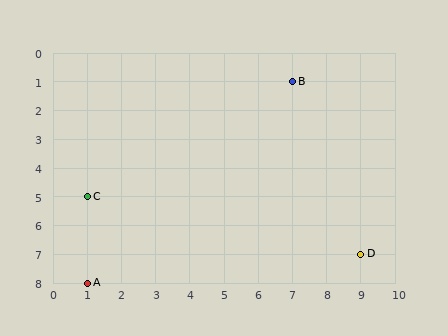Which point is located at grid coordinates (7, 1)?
Point B is at (7, 1).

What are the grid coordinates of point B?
Point B is at grid coordinates (7, 1).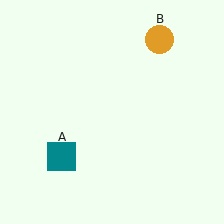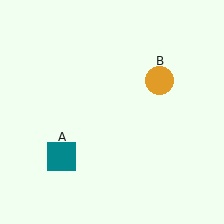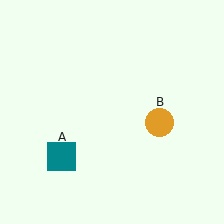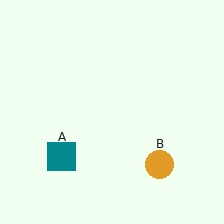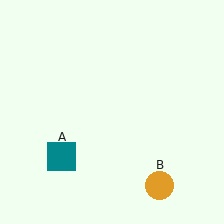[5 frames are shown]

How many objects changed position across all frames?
1 object changed position: orange circle (object B).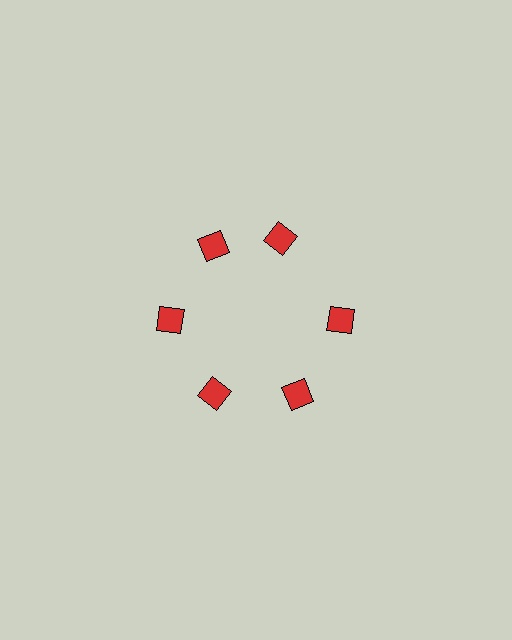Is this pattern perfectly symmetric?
No. The 6 red squares are arranged in a ring, but one element near the 1 o'clock position is rotated out of alignment along the ring, breaking the 6-fold rotational symmetry.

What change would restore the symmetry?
The symmetry would be restored by rotating it back into even spacing with its neighbors so that all 6 squares sit at equal angles and equal distance from the center.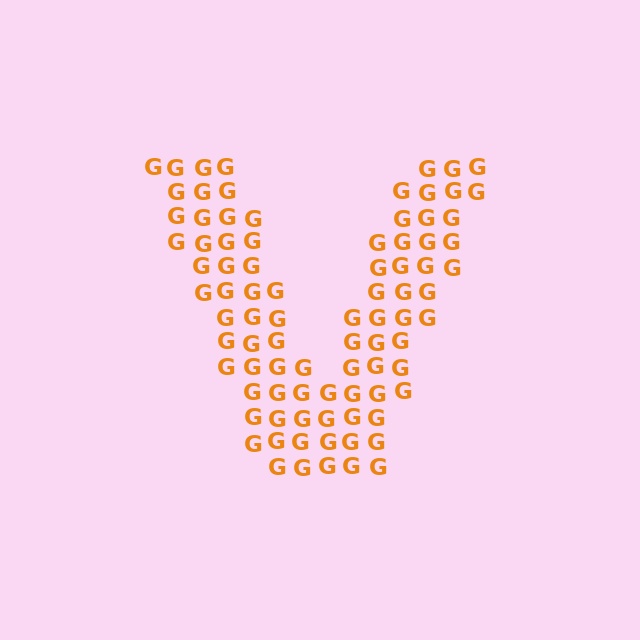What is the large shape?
The large shape is the letter V.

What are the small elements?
The small elements are letter G's.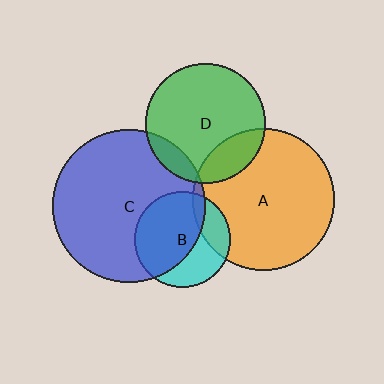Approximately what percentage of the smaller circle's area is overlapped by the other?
Approximately 60%.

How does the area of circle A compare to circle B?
Approximately 2.2 times.